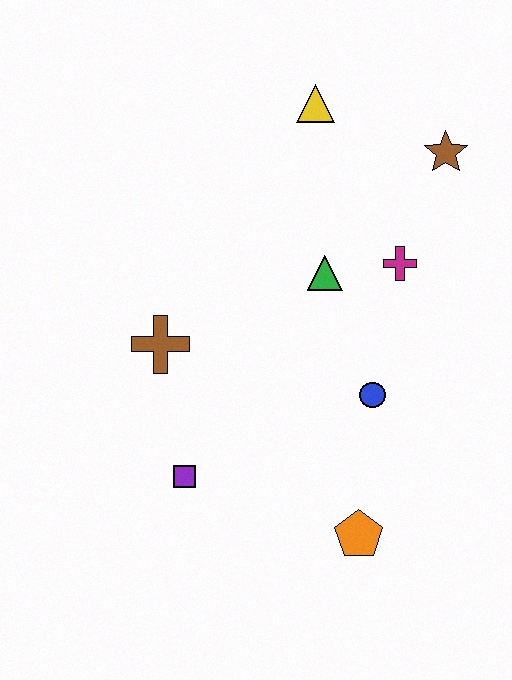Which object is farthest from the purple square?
The brown star is farthest from the purple square.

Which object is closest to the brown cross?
The purple square is closest to the brown cross.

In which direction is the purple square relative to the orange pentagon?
The purple square is to the left of the orange pentagon.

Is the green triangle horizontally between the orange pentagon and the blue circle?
No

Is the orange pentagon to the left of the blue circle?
Yes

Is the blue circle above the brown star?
No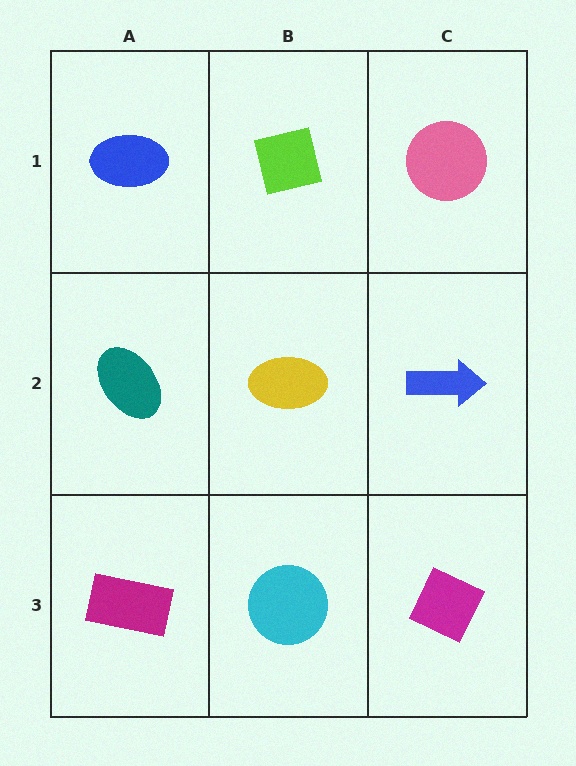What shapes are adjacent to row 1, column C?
A blue arrow (row 2, column C), a lime square (row 1, column B).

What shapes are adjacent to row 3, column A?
A teal ellipse (row 2, column A), a cyan circle (row 3, column B).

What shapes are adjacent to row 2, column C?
A pink circle (row 1, column C), a magenta diamond (row 3, column C), a yellow ellipse (row 2, column B).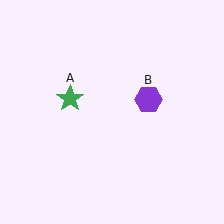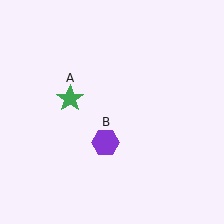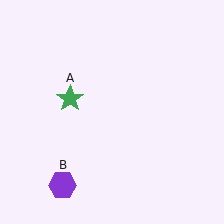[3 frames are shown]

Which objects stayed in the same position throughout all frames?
Green star (object A) remained stationary.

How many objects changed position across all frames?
1 object changed position: purple hexagon (object B).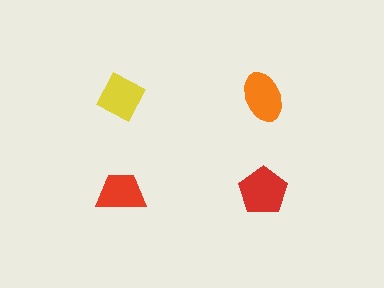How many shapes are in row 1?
2 shapes.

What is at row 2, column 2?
A red pentagon.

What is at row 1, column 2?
An orange ellipse.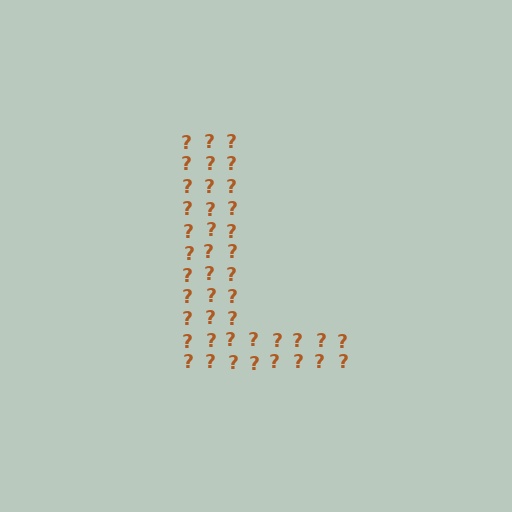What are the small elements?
The small elements are question marks.